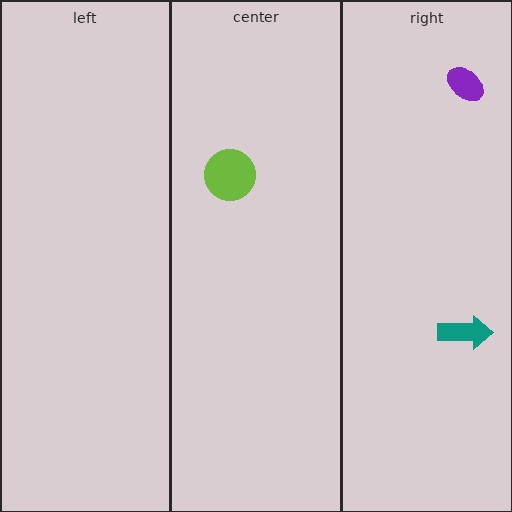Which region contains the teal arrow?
The right region.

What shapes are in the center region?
The lime circle.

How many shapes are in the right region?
2.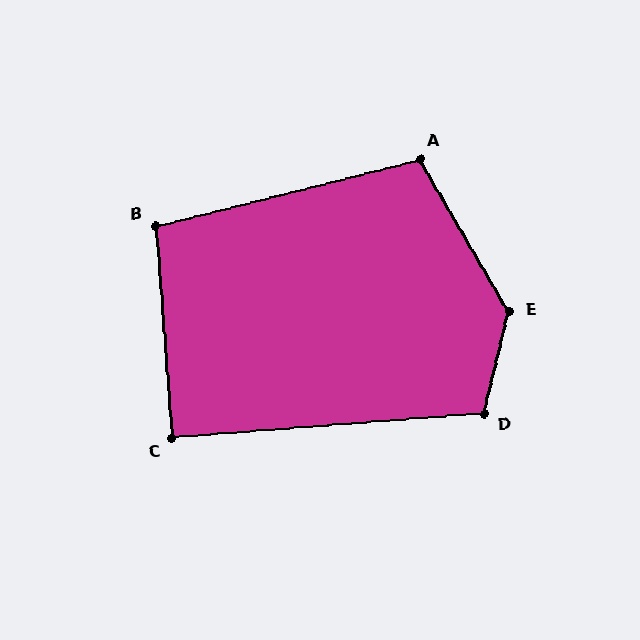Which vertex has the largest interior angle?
E, at approximately 136 degrees.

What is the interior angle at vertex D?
Approximately 108 degrees (obtuse).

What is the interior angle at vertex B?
Approximately 100 degrees (obtuse).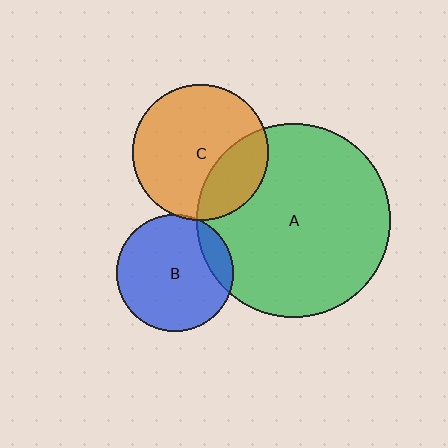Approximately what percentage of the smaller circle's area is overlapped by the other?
Approximately 30%.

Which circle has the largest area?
Circle A (green).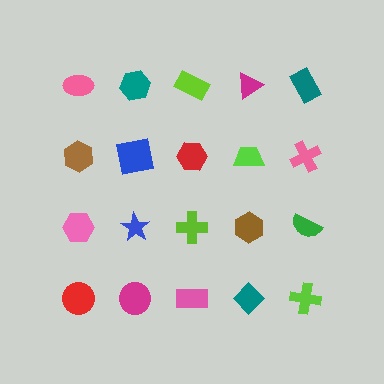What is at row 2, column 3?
A red hexagon.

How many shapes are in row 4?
5 shapes.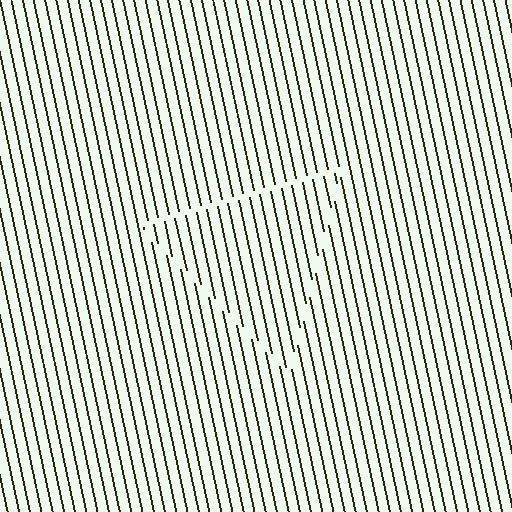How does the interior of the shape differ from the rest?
The interior of the shape contains the same grating, shifted by half a period — the contour is defined by the phase discontinuity where line-ends from the inner and outer gratings abut.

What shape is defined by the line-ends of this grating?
An illusory triangle. The interior of the shape contains the same grating, shifted by half a period — the contour is defined by the phase discontinuity where line-ends from the inner and outer gratings abut.